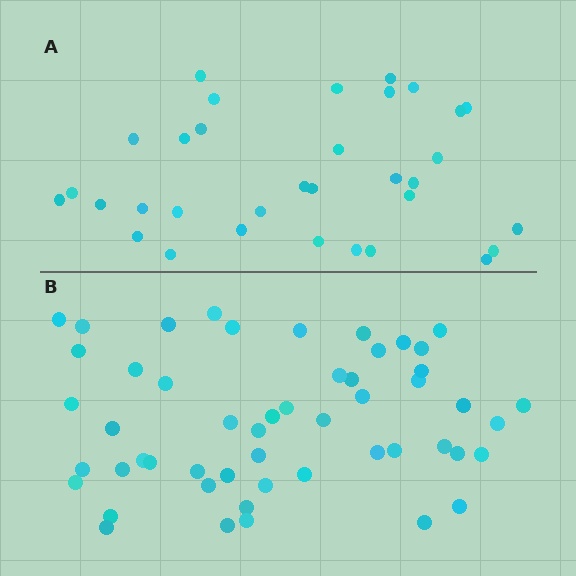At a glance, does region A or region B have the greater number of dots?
Region B (the bottom region) has more dots.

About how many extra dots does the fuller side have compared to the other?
Region B has approximately 20 more dots than region A.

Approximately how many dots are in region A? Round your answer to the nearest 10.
About 30 dots. (The exact count is 33, which rounds to 30.)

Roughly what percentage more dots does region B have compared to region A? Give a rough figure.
About 60% more.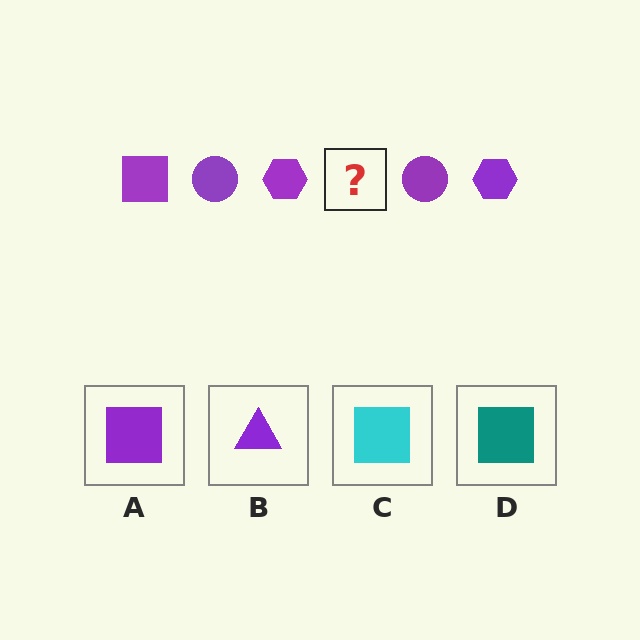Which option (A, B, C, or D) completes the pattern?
A.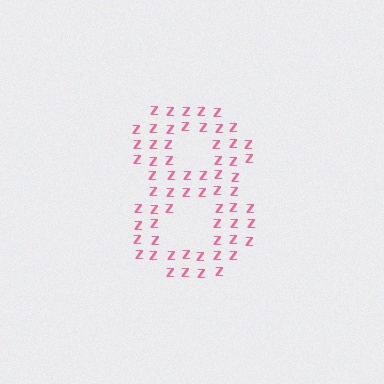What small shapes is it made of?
It is made of small letter Z's.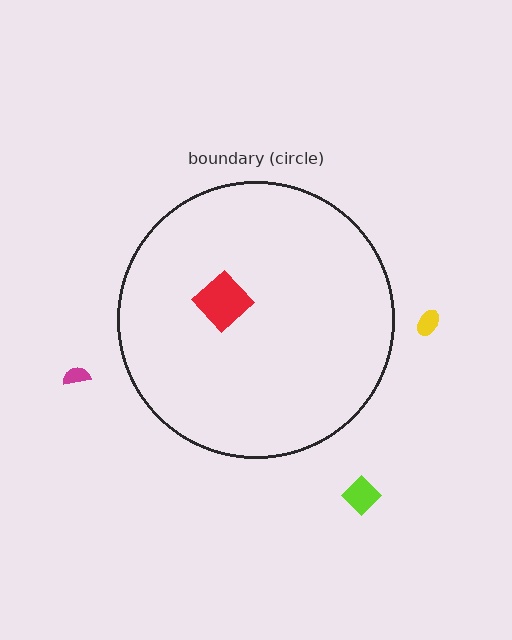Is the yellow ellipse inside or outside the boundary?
Outside.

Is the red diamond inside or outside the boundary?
Inside.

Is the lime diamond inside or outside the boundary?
Outside.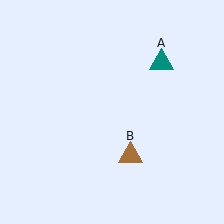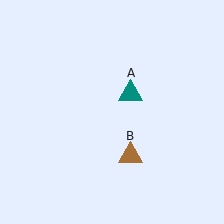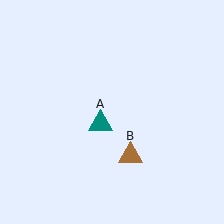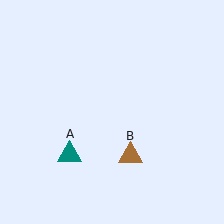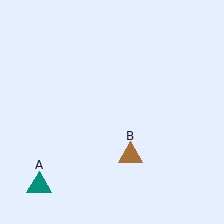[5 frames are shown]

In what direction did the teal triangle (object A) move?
The teal triangle (object A) moved down and to the left.